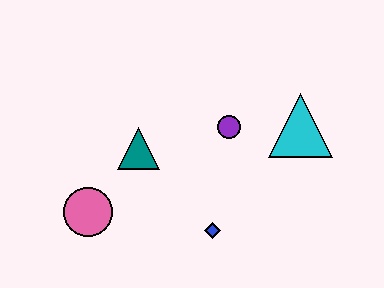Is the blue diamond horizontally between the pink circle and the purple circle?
Yes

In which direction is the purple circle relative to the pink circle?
The purple circle is to the right of the pink circle.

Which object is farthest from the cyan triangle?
The pink circle is farthest from the cyan triangle.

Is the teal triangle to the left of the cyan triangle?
Yes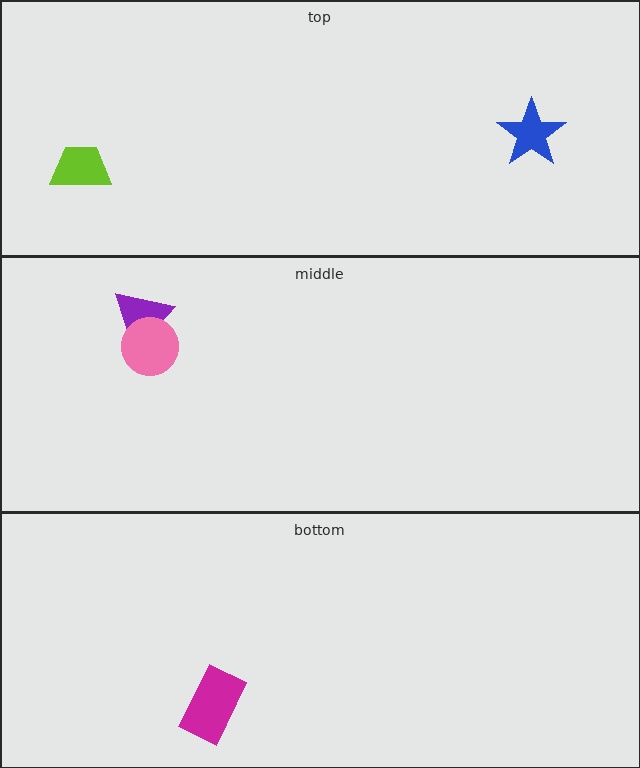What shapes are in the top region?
The blue star, the lime trapezoid.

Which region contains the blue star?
The top region.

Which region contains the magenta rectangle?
The bottom region.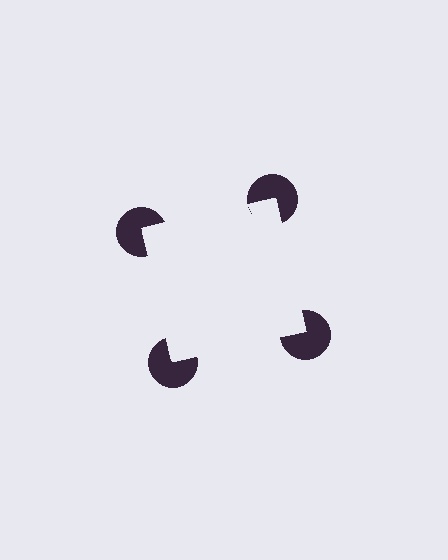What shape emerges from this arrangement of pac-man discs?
An illusory square — its edges are inferred from the aligned wedge cuts in the pac-man discs, not physically drawn.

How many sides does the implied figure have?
4 sides.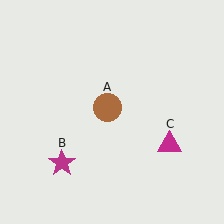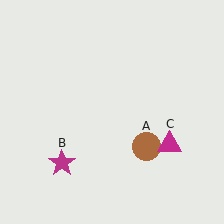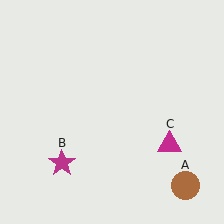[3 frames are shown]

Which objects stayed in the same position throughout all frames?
Magenta star (object B) and magenta triangle (object C) remained stationary.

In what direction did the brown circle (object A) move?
The brown circle (object A) moved down and to the right.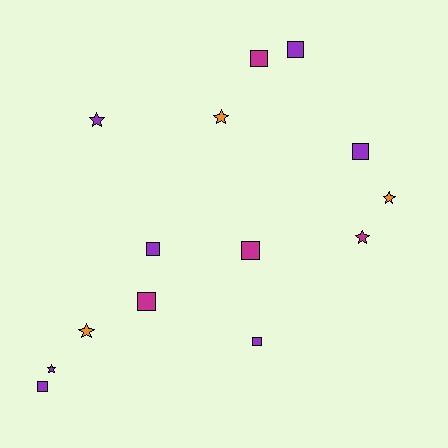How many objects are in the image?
There are 14 objects.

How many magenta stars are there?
There is 1 magenta star.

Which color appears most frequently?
Purple, with 7 objects.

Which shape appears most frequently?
Square, with 8 objects.